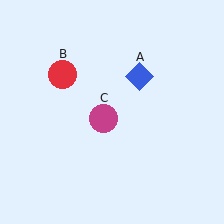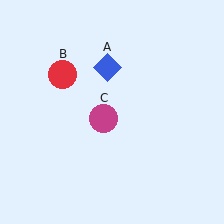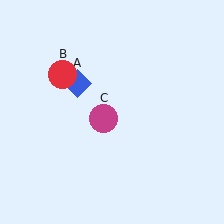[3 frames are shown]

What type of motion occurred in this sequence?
The blue diamond (object A) rotated counterclockwise around the center of the scene.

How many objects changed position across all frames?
1 object changed position: blue diamond (object A).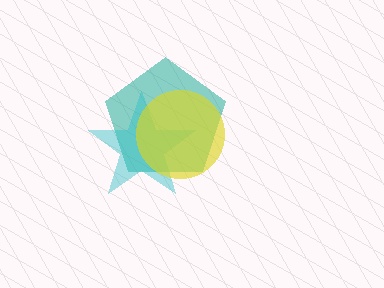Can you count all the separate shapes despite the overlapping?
Yes, there are 3 separate shapes.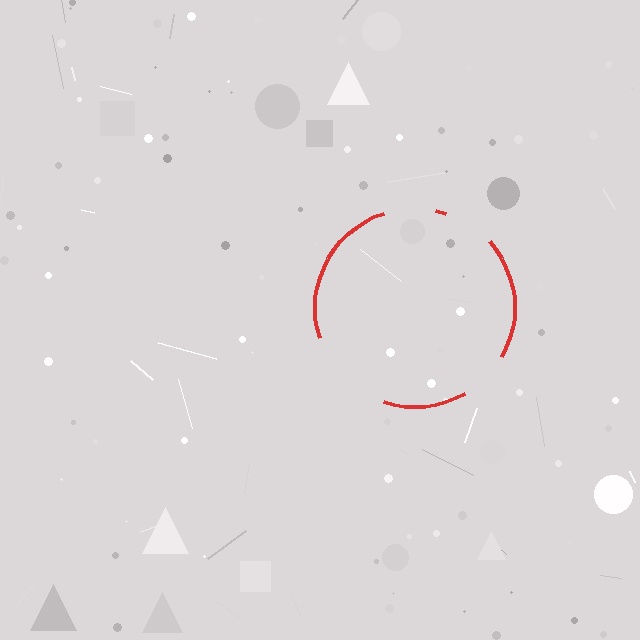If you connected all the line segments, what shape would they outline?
They would outline a circle.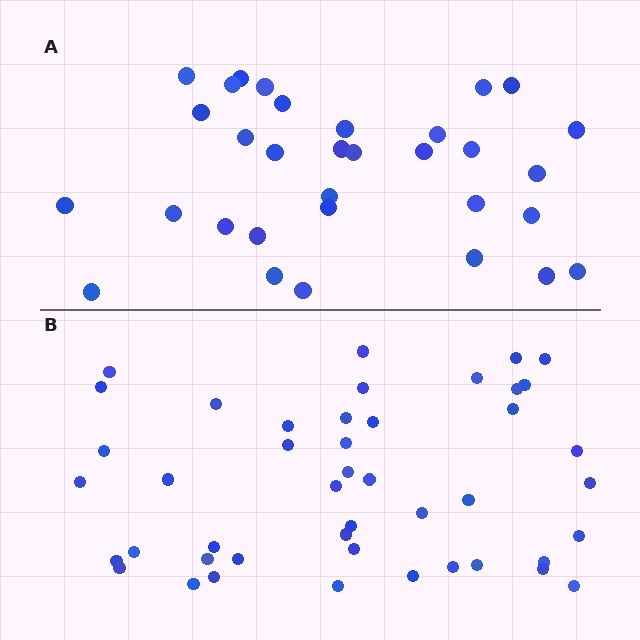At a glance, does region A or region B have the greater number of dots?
Region B (the bottom region) has more dots.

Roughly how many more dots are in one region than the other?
Region B has approximately 15 more dots than region A.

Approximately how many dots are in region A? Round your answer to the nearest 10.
About 30 dots. (The exact count is 32, which rounds to 30.)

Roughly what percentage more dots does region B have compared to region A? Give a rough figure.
About 40% more.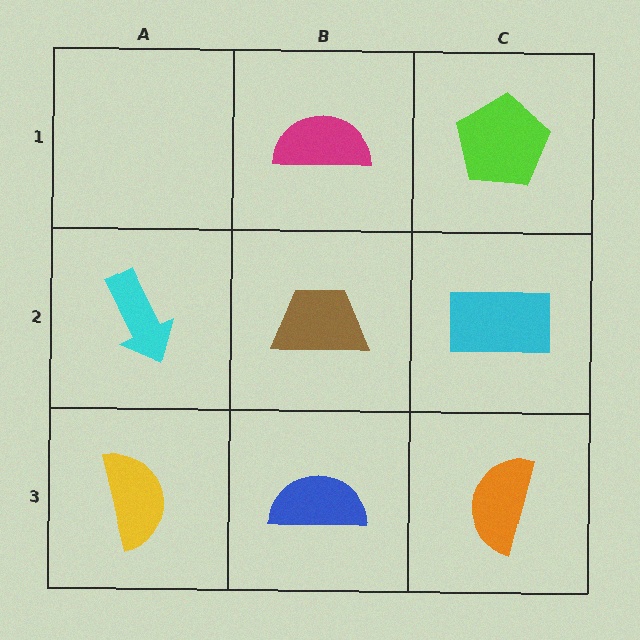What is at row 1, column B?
A magenta semicircle.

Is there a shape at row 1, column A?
No, that cell is empty.